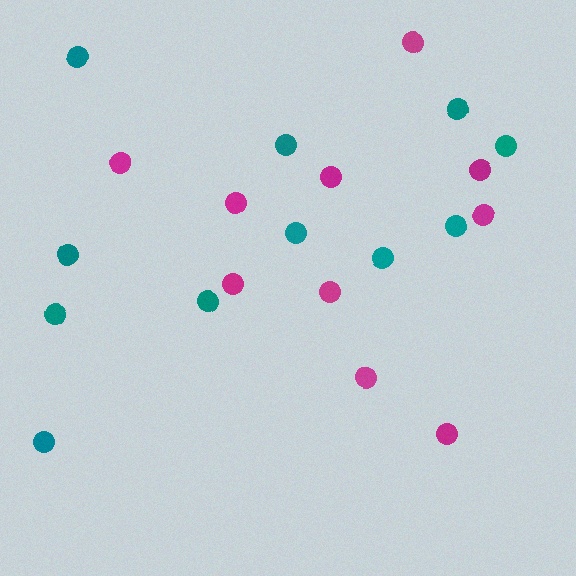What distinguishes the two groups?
There are 2 groups: one group of teal circles (11) and one group of magenta circles (10).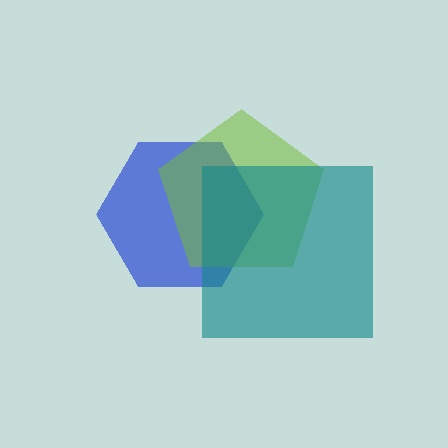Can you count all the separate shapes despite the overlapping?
Yes, there are 3 separate shapes.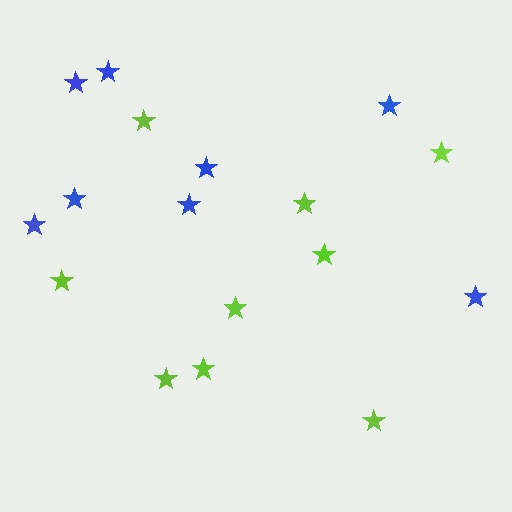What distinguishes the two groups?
There are 2 groups: one group of blue stars (8) and one group of lime stars (9).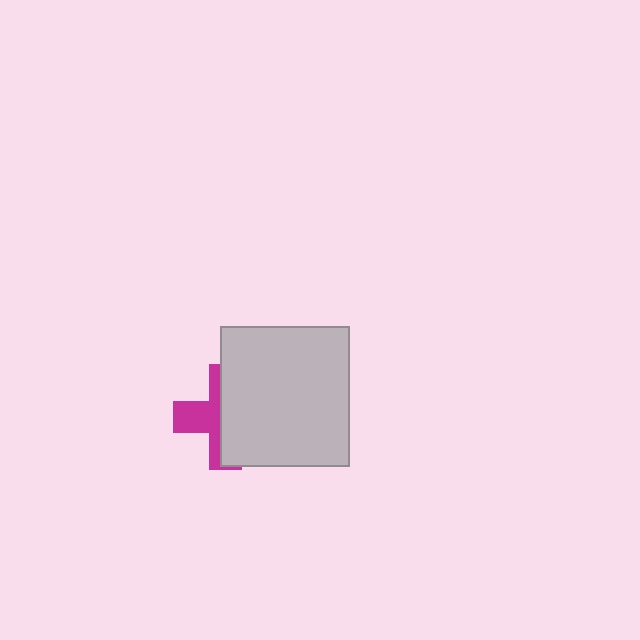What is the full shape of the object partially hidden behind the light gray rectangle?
The partially hidden object is a magenta cross.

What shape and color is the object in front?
The object in front is a light gray rectangle.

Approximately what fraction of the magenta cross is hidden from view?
Roughly 60% of the magenta cross is hidden behind the light gray rectangle.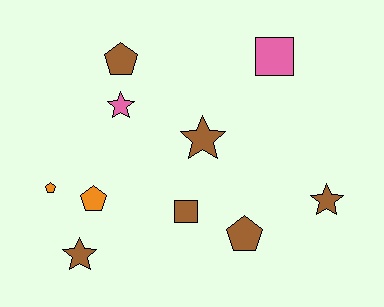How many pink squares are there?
There is 1 pink square.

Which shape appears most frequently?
Star, with 4 objects.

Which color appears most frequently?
Brown, with 6 objects.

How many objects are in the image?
There are 10 objects.